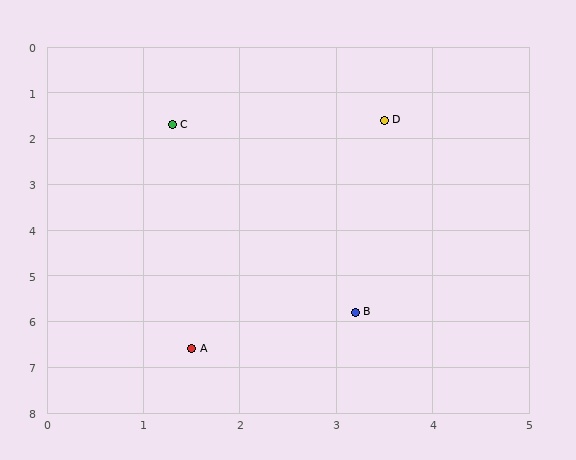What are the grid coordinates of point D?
Point D is at approximately (3.5, 1.6).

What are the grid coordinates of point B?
Point B is at approximately (3.2, 5.8).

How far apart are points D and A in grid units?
Points D and A are about 5.4 grid units apart.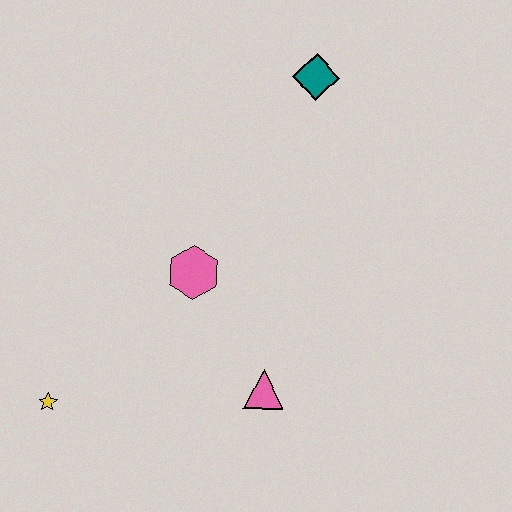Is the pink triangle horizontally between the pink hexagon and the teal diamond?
Yes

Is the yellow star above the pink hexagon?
No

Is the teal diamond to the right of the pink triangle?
Yes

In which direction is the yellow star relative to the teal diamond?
The yellow star is below the teal diamond.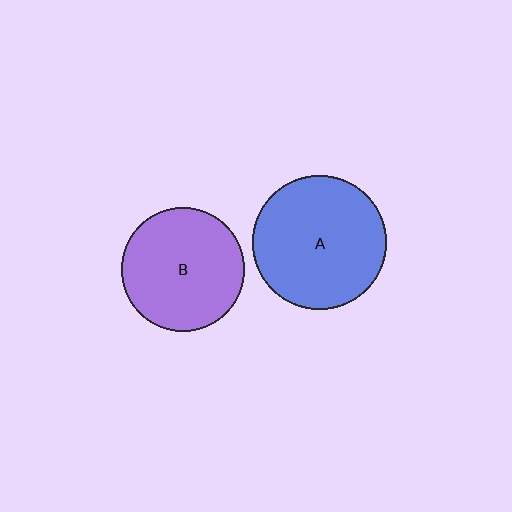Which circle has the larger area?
Circle A (blue).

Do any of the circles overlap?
No, none of the circles overlap.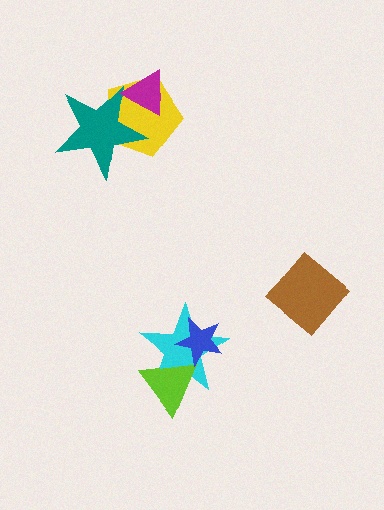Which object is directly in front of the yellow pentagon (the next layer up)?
The teal star is directly in front of the yellow pentagon.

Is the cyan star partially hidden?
Yes, it is partially covered by another shape.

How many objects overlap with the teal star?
2 objects overlap with the teal star.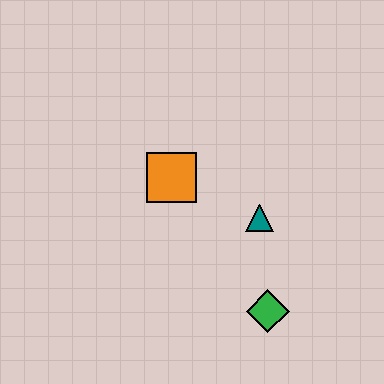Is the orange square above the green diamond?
Yes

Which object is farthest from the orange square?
The green diamond is farthest from the orange square.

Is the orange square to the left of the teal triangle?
Yes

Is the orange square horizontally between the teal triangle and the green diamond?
No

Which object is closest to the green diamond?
The teal triangle is closest to the green diamond.